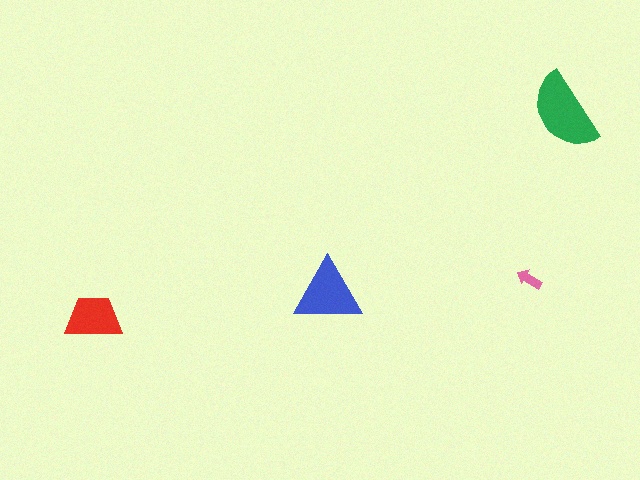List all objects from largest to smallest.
The green semicircle, the blue triangle, the red trapezoid, the pink arrow.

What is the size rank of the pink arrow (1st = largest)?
4th.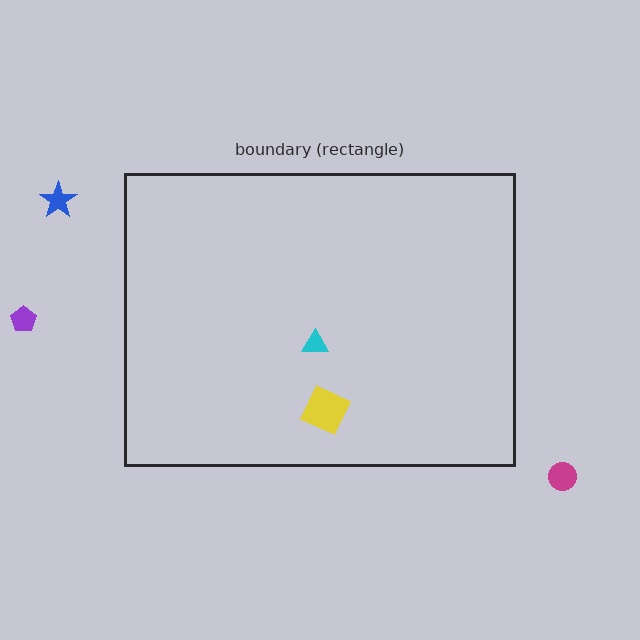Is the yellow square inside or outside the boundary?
Inside.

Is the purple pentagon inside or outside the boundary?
Outside.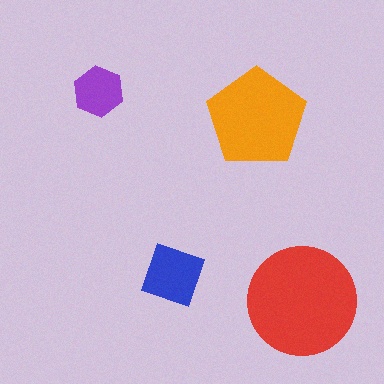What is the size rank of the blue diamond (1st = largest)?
3rd.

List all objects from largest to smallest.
The red circle, the orange pentagon, the blue diamond, the purple hexagon.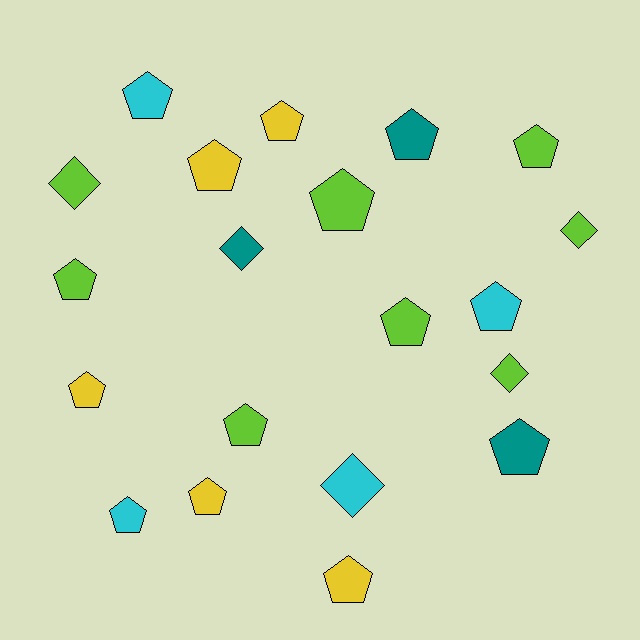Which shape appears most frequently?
Pentagon, with 15 objects.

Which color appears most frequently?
Lime, with 8 objects.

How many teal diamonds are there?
There is 1 teal diamond.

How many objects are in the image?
There are 20 objects.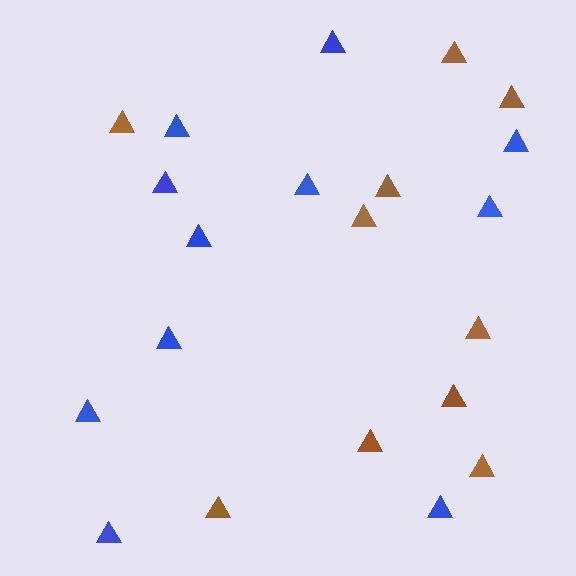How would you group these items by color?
There are 2 groups: one group of brown triangles (10) and one group of blue triangles (11).